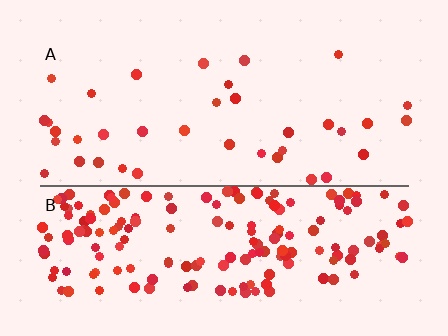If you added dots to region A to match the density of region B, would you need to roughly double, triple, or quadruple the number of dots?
Approximately quadruple.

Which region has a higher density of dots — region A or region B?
B (the bottom).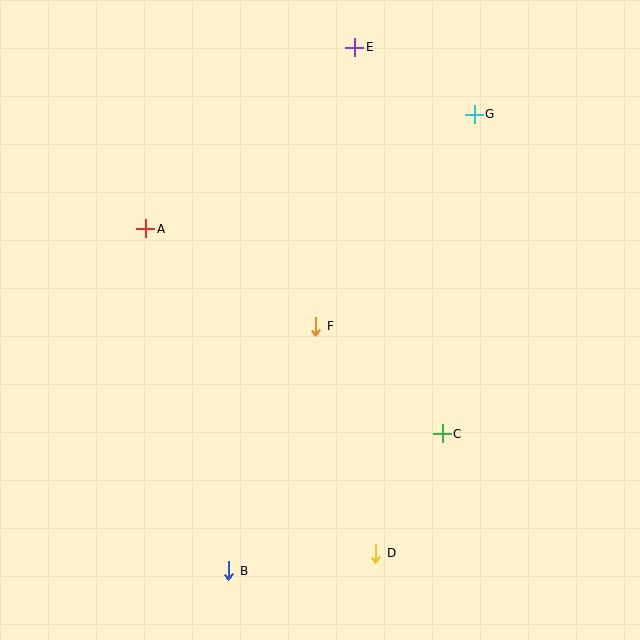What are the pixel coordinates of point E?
Point E is at (355, 47).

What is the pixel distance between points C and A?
The distance between C and A is 360 pixels.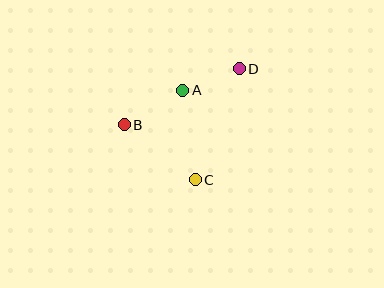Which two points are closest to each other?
Points A and D are closest to each other.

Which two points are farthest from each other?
Points B and D are farthest from each other.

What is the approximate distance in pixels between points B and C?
The distance between B and C is approximately 90 pixels.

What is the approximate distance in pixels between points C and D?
The distance between C and D is approximately 120 pixels.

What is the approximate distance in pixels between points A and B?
The distance between A and B is approximately 68 pixels.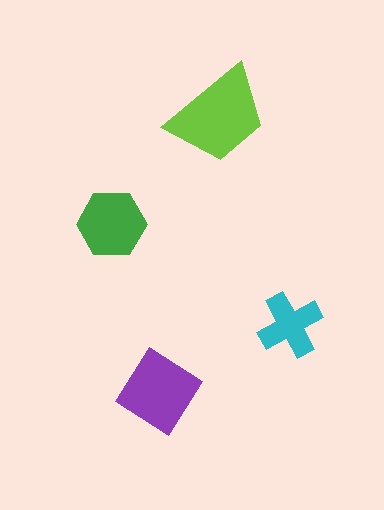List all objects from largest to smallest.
The lime trapezoid, the purple diamond, the green hexagon, the cyan cross.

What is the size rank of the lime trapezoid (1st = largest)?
1st.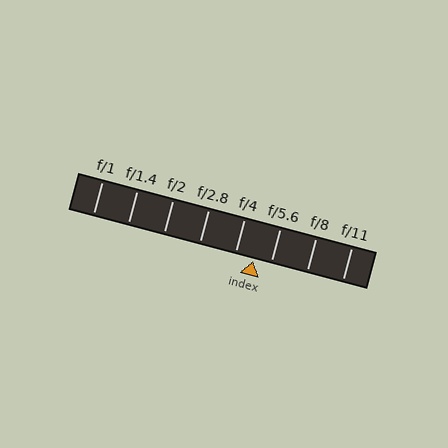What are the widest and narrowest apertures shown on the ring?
The widest aperture shown is f/1 and the narrowest is f/11.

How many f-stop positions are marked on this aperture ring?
There are 8 f-stop positions marked.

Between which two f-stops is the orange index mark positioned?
The index mark is between f/4 and f/5.6.